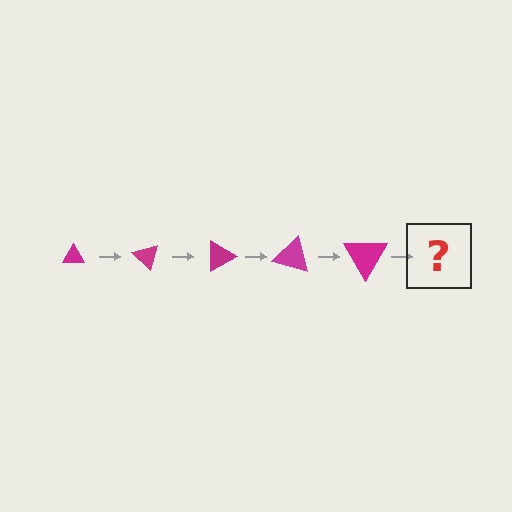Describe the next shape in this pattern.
It should be a triangle, larger than the previous one and rotated 225 degrees from the start.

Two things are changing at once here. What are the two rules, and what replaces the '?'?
The two rules are that the triangle grows larger each step and it rotates 45 degrees each step. The '?' should be a triangle, larger than the previous one and rotated 225 degrees from the start.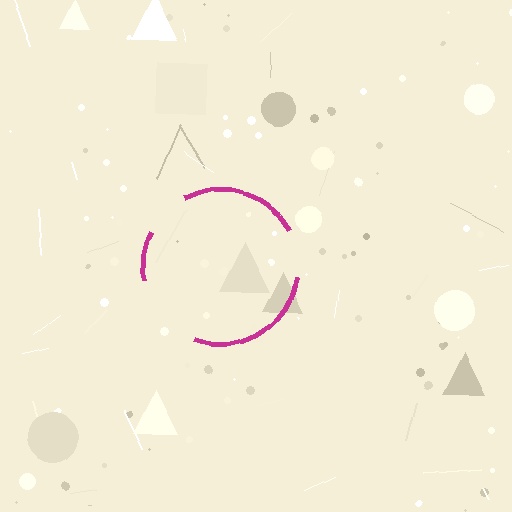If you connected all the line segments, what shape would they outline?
They would outline a circle.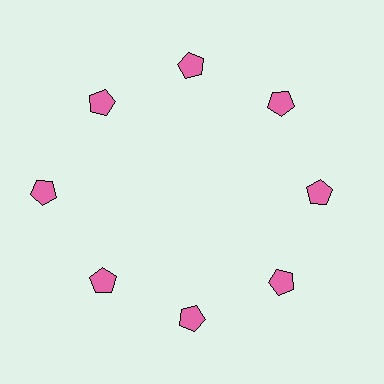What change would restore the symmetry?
The symmetry would be restored by moving it inward, back onto the ring so that all 8 pentagons sit at equal angles and equal distance from the center.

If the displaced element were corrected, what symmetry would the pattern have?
It would have 8-fold rotational symmetry — the pattern would map onto itself every 45 degrees.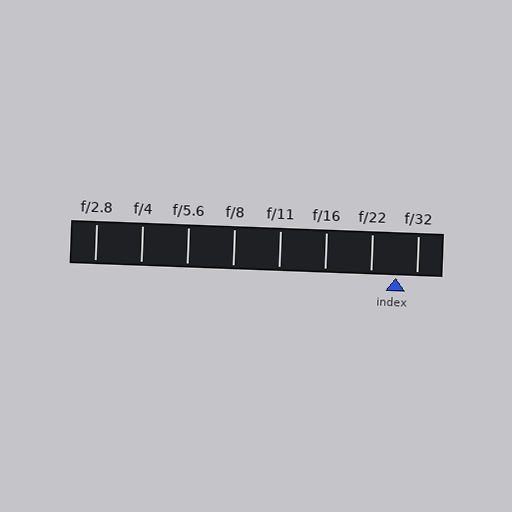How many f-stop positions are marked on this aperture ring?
There are 8 f-stop positions marked.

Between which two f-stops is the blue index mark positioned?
The index mark is between f/22 and f/32.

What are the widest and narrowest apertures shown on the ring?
The widest aperture shown is f/2.8 and the narrowest is f/32.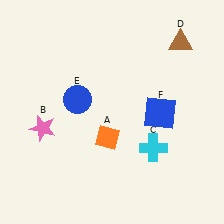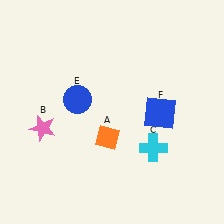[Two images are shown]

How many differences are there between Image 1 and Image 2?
There is 1 difference between the two images.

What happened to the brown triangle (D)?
The brown triangle (D) was removed in Image 2. It was in the top-right area of Image 1.